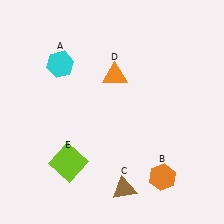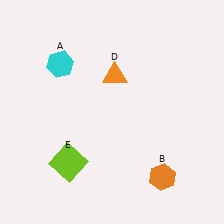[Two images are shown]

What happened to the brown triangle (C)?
The brown triangle (C) was removed in Image 2. It was in the bottom-right area of Image 1.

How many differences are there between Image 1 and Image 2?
There is 1 difference between the two images.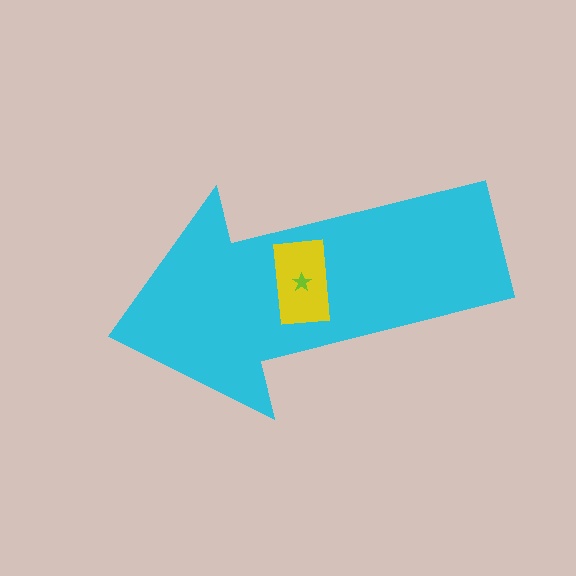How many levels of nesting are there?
3.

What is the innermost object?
The lime star.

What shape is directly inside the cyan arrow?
The yellow rectangle.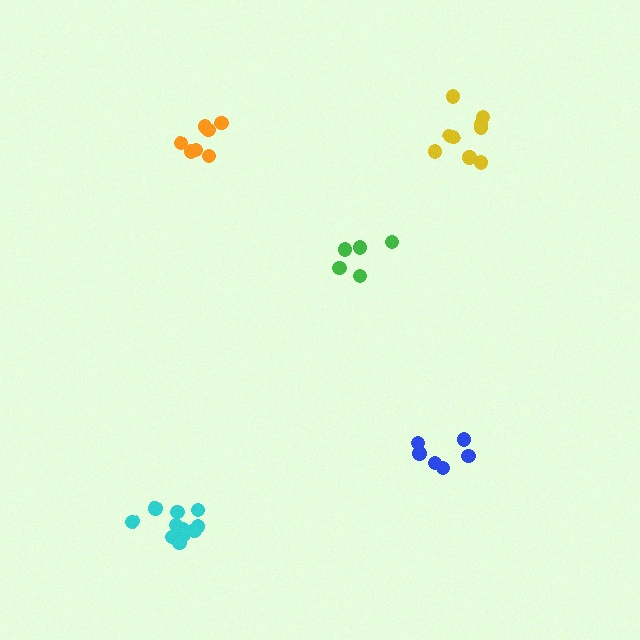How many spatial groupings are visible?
There are 5 spatial groupings.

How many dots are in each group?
Group 1: 7 dots, Group 2: 5 dots, Group 3: 6 dots, Group 4: 9 dots, Group 5: 11 dots (38 total).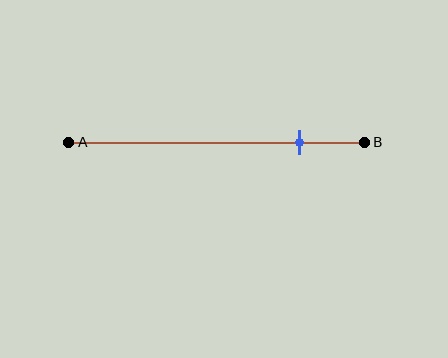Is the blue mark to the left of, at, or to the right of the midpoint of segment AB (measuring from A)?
The blue mark is to the right of the midpoint of segment AB.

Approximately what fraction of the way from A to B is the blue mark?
The blue mark is approximately 80% of the way from A to B.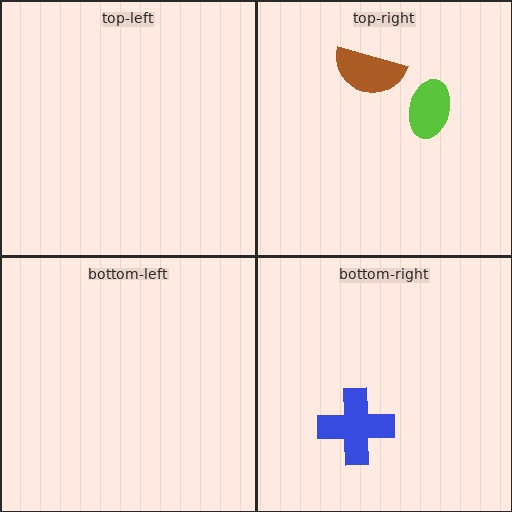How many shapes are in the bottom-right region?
1.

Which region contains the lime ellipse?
The top-right region.